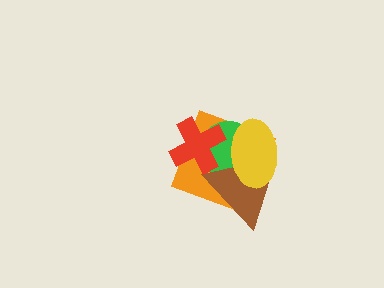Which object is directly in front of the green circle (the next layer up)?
The brown triangle is directly in front of the green circle.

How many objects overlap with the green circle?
4 objects overlap with the green circle.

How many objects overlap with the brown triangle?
4 objects overlap with the brown triangle.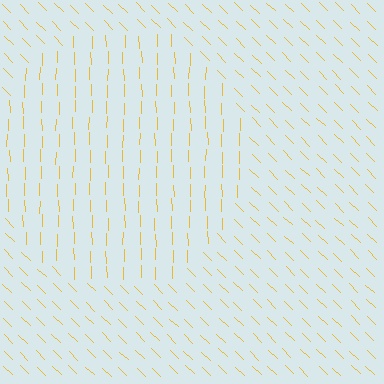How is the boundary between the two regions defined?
The boundary is defined purely by a change in line orientation (approximately 45 degrees difference). All lines are the same color and thickness.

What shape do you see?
I see a circle.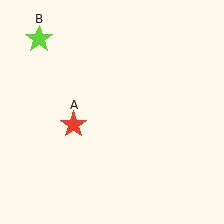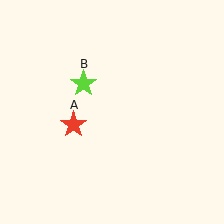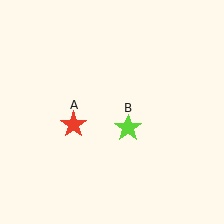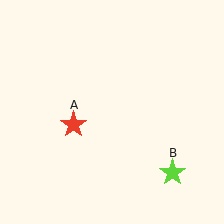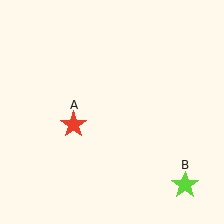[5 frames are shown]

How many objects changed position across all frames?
1 object changed position: lime star (object B).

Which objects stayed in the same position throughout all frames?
Red star (object A) remained stationary.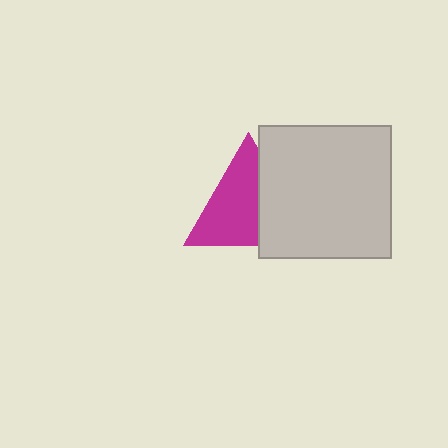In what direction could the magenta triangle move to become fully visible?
The magenta triangle could move left. That would shift it out from behind the light gray square entirely.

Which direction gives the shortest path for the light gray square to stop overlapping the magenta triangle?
Moving right gives the shortest separation.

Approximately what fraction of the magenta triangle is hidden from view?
Roughly 38% of the magenta triangle is hidden behind the light gray square.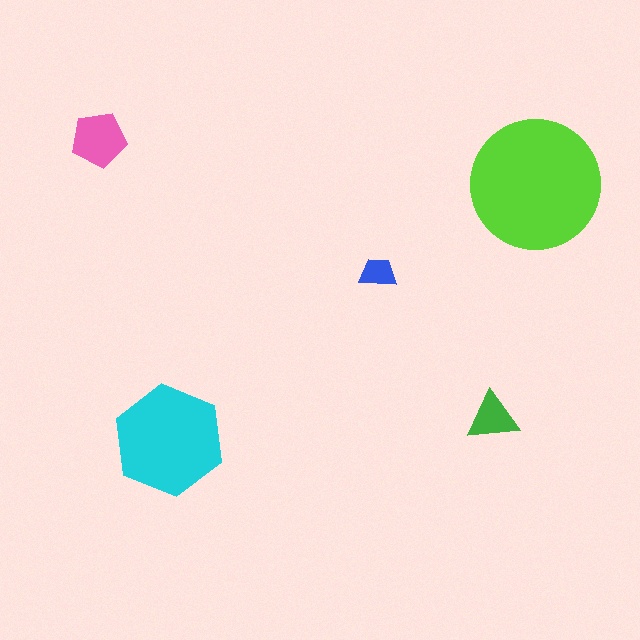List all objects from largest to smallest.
The lime circle, the cyan hexagon, the pink pentagon, the green triangle, the blue trapezoid.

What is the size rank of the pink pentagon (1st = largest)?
3rd.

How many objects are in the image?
There are 5 objects in the image.